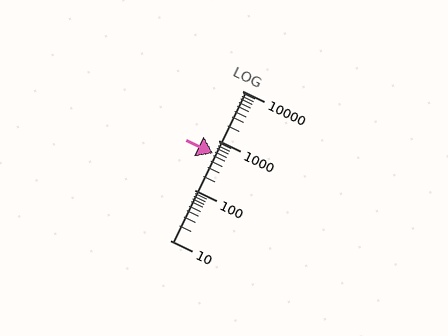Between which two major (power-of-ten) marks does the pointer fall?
The pointer is between 100 and 1000.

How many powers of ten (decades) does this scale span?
The scale spans 3 decades, from 10 to 10000.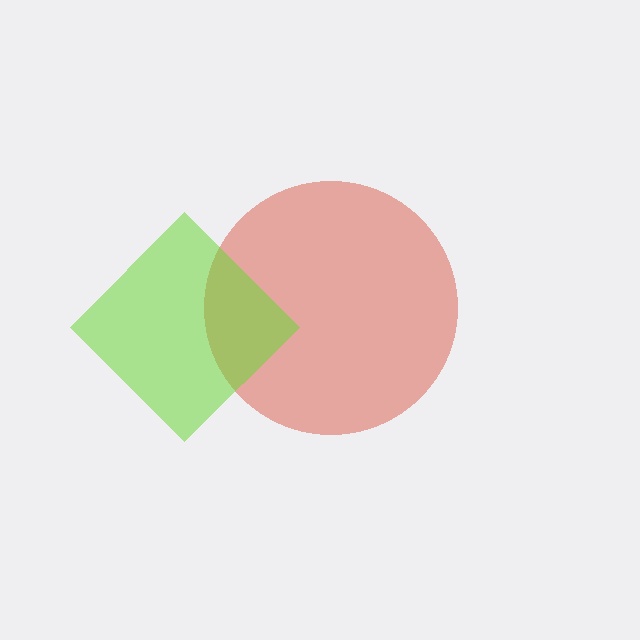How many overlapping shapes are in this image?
There are 2 overlapping shapes in the image.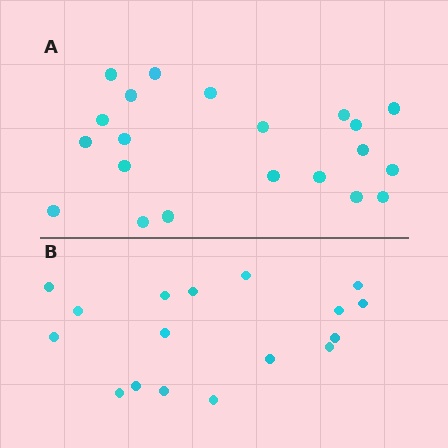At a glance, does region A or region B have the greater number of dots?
Region A (the top region) has more dots.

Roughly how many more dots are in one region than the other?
Region A has about 4 more dots than region B.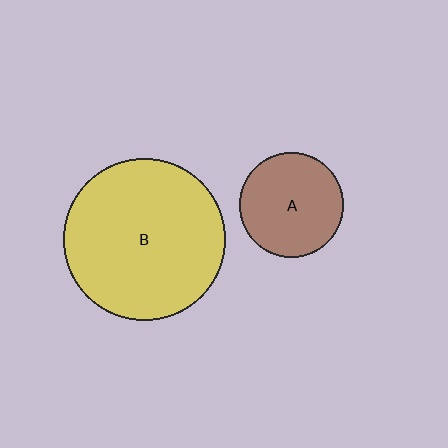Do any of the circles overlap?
No, none of the circles overlap.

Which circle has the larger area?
Circle B (yellow).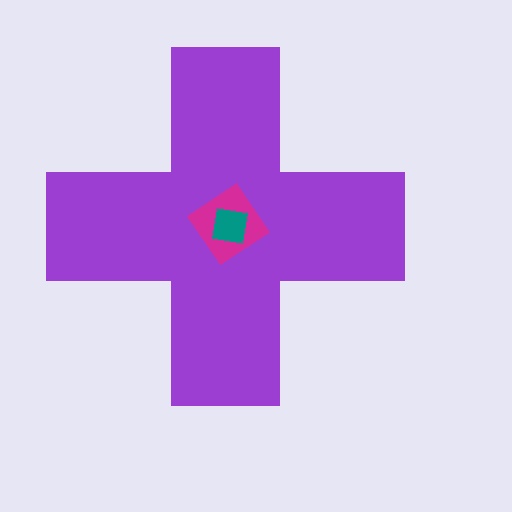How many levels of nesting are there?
3.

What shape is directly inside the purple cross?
The magenta diamond.